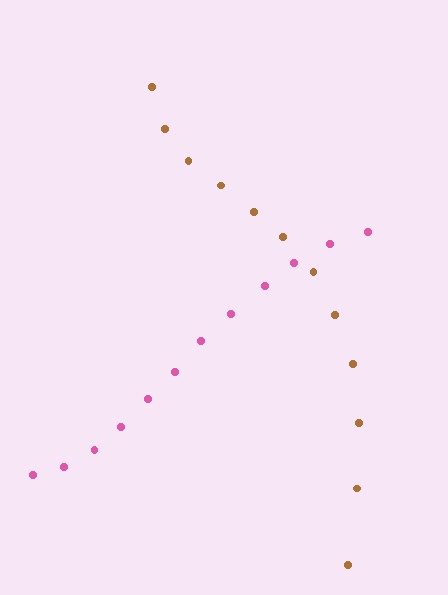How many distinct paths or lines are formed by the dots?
There are 2 distinct paths.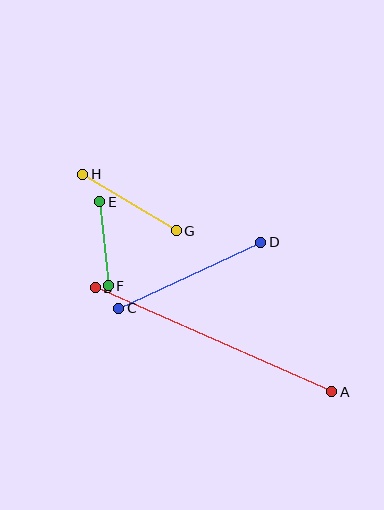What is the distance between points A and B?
The distance is approximately 259 pixels.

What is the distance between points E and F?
The distance is approximately 84 pixels.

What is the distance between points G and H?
The distance is approximately 109 pixels.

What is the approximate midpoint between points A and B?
The midpoint is at approximately (213, 340) pixels.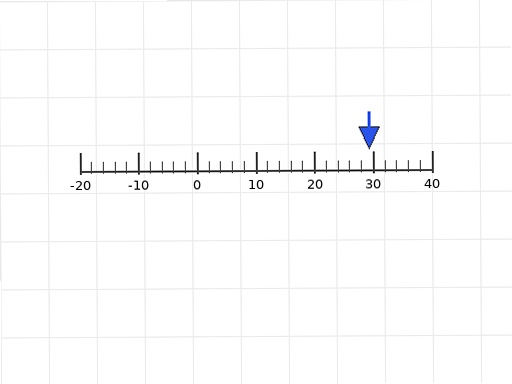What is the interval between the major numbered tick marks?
The major tick marks are spaced 10 units apart.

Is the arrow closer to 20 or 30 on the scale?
The arrow is closer to 30.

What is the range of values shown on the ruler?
The ruler shows values from -20 to 40.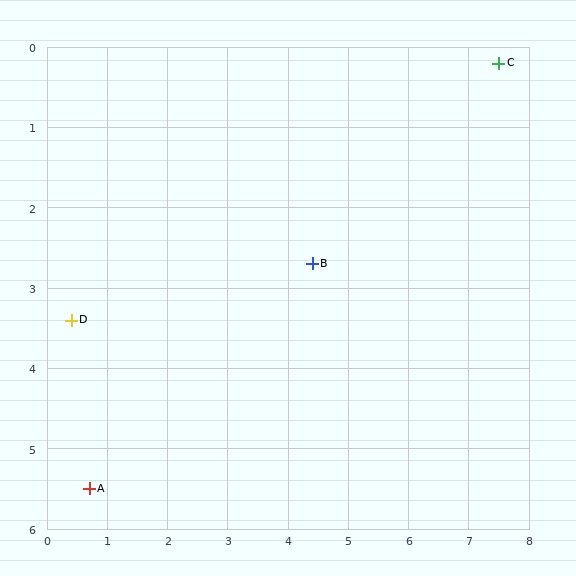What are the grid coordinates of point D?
Point D is at approximately (0.4, 3.4).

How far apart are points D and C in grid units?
Points D and C are about 7.8 grid units apart.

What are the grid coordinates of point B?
Point B is at approximately (4.4, 2.7).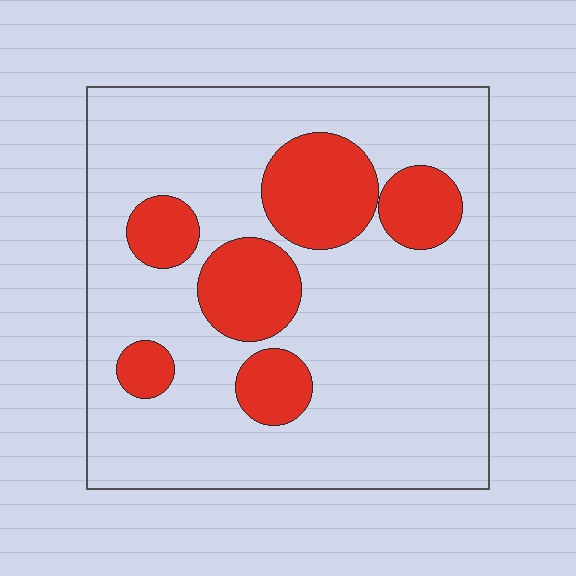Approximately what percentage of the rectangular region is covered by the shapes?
Approximately 25%.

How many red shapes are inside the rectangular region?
6.